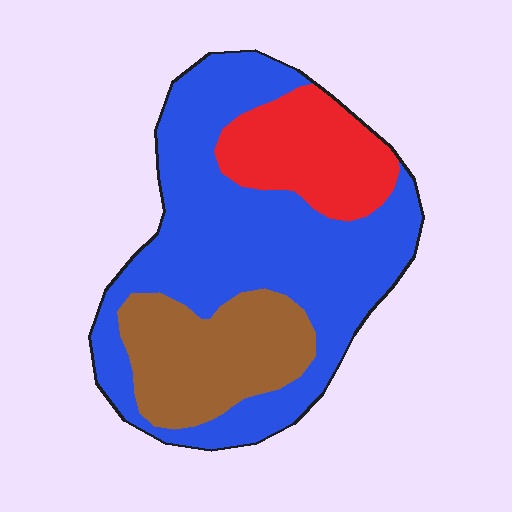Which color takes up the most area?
Blue, at roughly 60%.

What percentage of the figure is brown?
Brown takes up about one fifth (1/5) of the figure.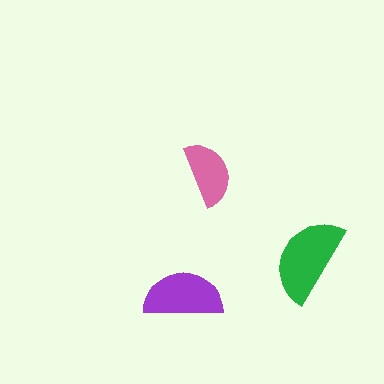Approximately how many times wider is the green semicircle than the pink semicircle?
About 1.5 times wider.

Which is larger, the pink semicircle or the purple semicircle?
The purple one.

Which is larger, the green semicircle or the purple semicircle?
The green one.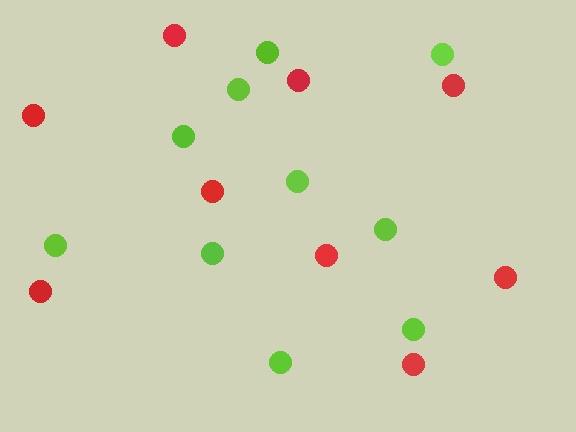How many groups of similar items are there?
There are 2 groups: one group of red circles (9) and one group of lime circles (10).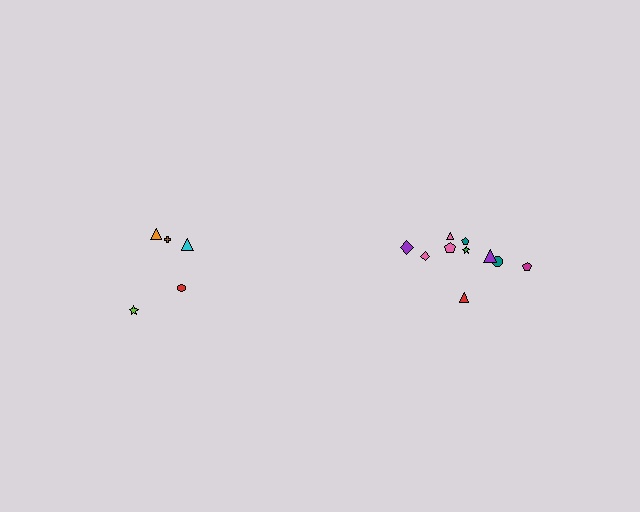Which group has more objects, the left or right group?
The right group.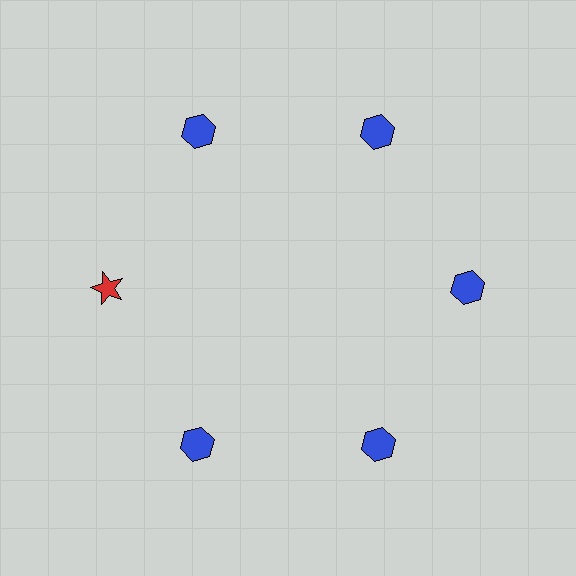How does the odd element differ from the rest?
It differs in both color (red instead of blue) and shape (star instead of hexagon).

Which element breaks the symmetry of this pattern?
The red star at roughly the 9 o'clock position breaks the symmetry. All other shapes are blue hexagons.